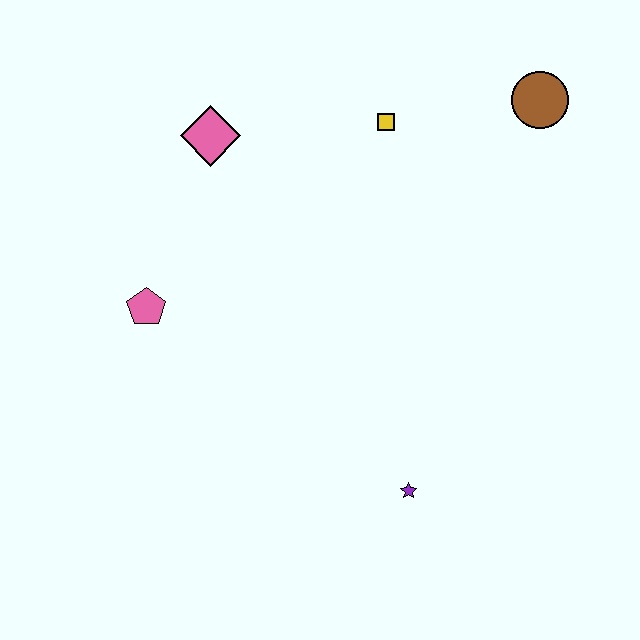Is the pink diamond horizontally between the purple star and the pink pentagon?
Yes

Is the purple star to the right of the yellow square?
Yes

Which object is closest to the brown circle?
The yellow square is closest to the brown circle.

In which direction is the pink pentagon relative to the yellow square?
The pink pentagon is to the left of the yellow square.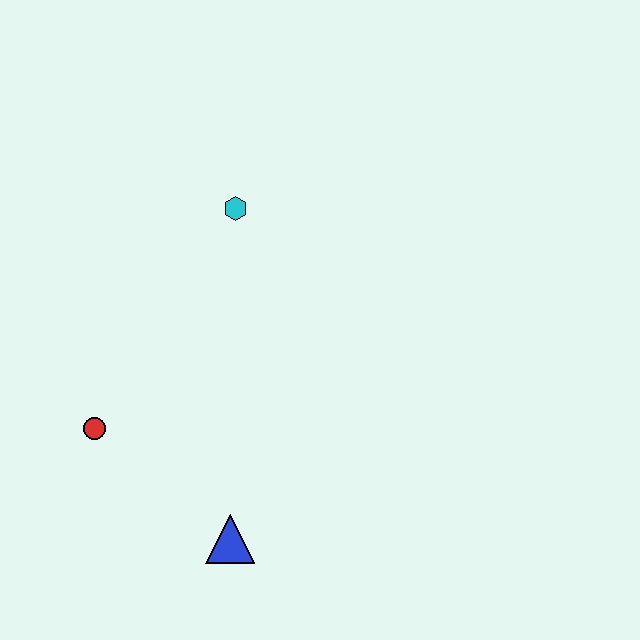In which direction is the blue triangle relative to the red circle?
The blue triangle is to the right of the red circle.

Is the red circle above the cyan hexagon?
No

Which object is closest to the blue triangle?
The red circle is closest to the blue triangle.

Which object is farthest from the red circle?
The cyan hexagon is farthest from the red circle.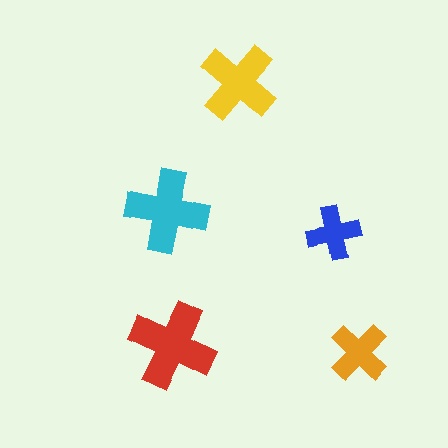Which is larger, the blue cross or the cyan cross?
The cyan one.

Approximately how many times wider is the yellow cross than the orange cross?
About 1.5 times wider.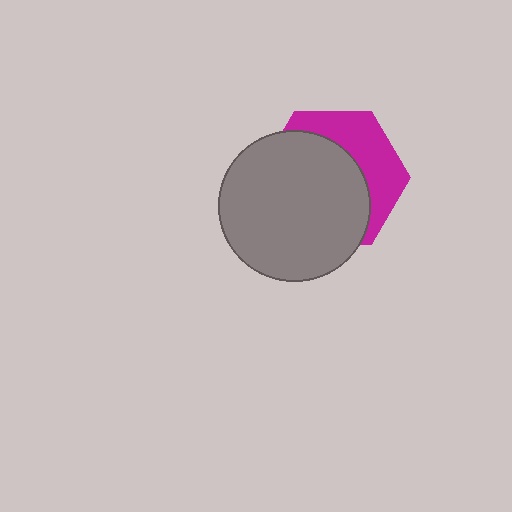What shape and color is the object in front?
The object in front is a gray circle.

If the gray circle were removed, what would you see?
You would see the complete magenta hexagon.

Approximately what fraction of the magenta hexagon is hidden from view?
Roughly 64% of the magenta hexagon is hidden behind the gray circle.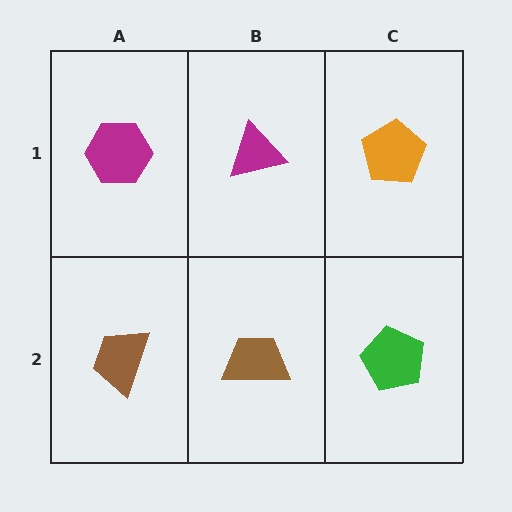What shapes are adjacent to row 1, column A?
A brown trapezoid (row 2, column A), a magenta triangle (row 1, column B).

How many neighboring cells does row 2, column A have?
2.